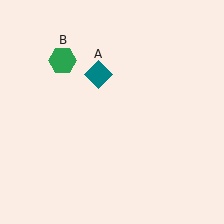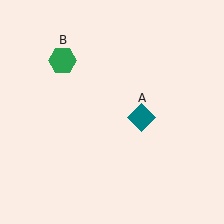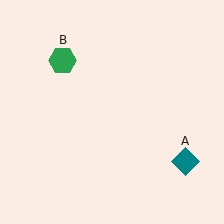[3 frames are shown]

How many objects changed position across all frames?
1 object changed position: teal diamond (object A).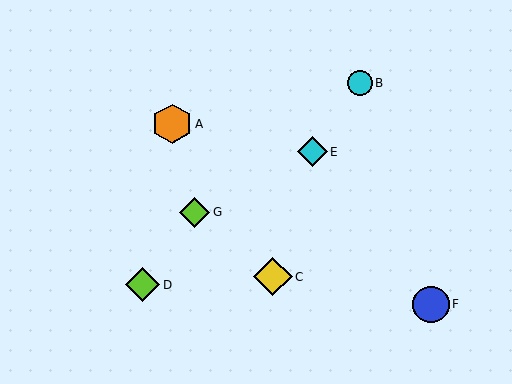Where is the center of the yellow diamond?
The center of the yellow diamond is at (273, 277).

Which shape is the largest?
The orange hexagon (labeled A) is the largest.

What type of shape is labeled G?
Shape G is a lime diamond.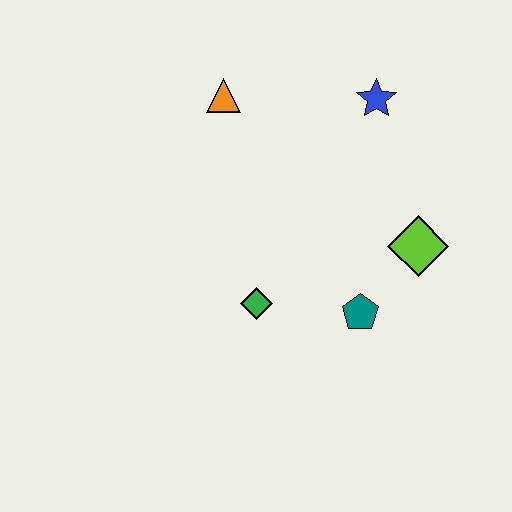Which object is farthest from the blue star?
The green diamond is farthest from the blue star.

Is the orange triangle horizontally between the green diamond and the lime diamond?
No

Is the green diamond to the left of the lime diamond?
Yes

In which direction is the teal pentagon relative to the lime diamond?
The teal pentagon is below the lime diamond.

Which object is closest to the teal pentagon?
The lime diamond is closest to the teal pentagon.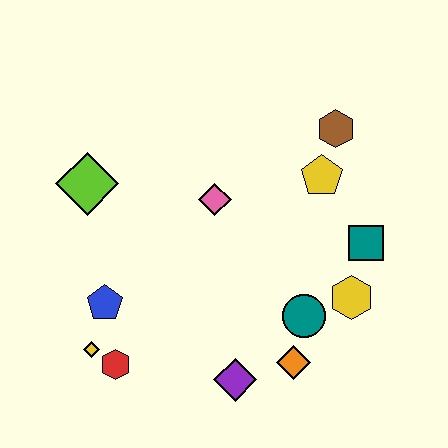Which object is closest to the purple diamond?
The orange diamond is closest to the purple diamond.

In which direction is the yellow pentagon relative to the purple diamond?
The yellow pentagon is above the purple diamond.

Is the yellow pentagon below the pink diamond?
No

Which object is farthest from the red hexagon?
The brown hexagon is farthest from the red hexagon.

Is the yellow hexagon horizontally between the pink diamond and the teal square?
Yes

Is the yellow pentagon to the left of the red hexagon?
No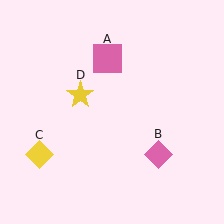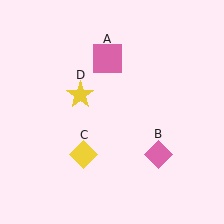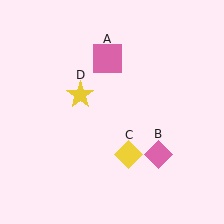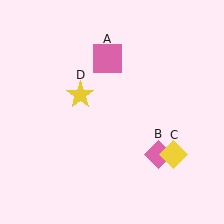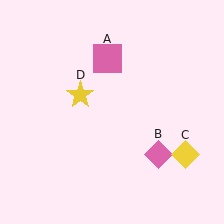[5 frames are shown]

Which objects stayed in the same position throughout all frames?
Pink square (object A) and pink diamond (object B) and yellow star (object D) remained stationary.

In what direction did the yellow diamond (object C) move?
The yellow diamond (object C) moved right.